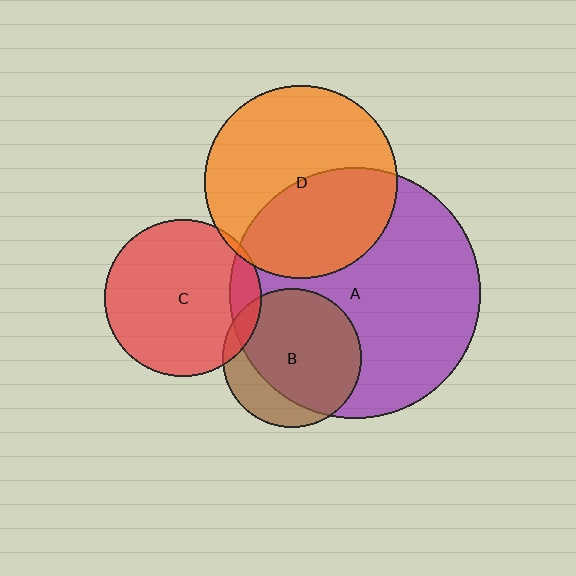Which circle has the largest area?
Circle A (purple).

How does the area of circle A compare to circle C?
Approximately 2.5 times.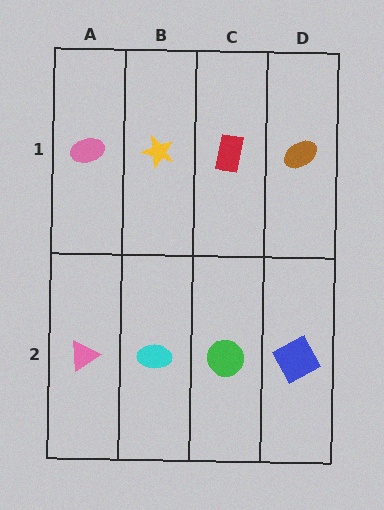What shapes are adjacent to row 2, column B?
A yellow star (row 1, column B), a pink triangle (row 2, column A), a green circle (row 2, column C).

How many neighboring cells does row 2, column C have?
3.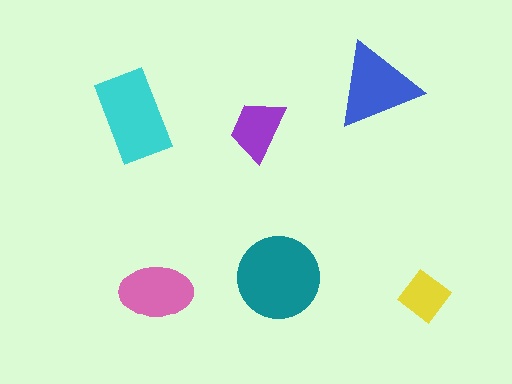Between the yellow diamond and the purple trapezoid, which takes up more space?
The purple trapezoid.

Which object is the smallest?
The yellow diamond.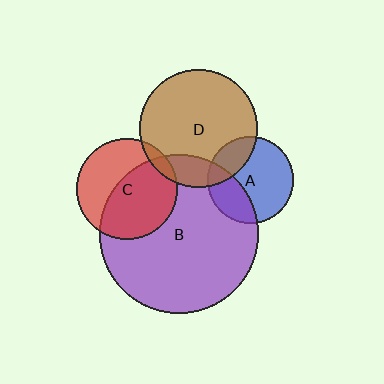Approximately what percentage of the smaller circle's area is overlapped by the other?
Approximately 55%.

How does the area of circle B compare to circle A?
Approximately 3.4 times.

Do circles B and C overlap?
Yes.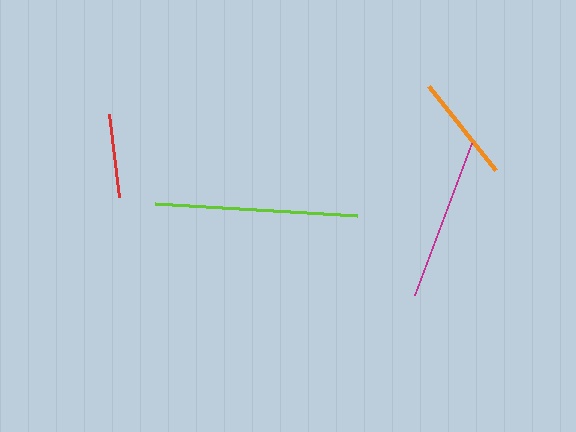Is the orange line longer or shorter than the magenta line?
The magenta line is longer than the orange line.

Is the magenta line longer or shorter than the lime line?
The lime line is longer than the magenta line.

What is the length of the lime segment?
The lime segment is approximately 202 pixels long.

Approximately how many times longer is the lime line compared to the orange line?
The lime line is approximately 1.9 times the length of the orange line.